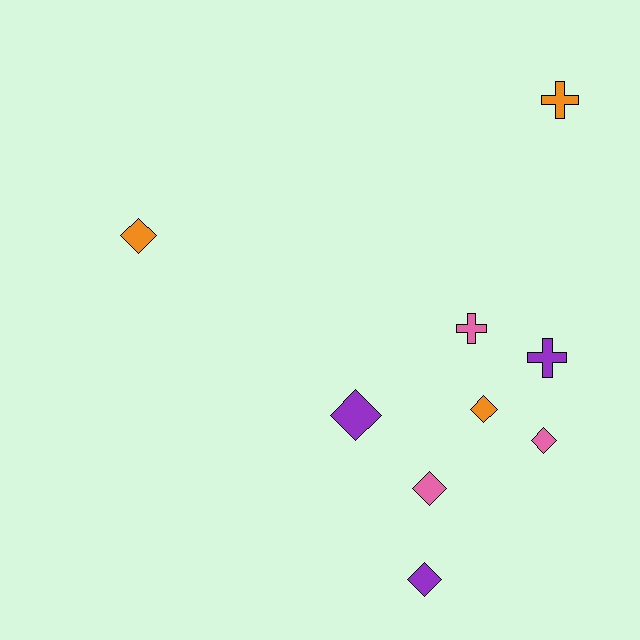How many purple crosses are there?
There is 1 purple cross.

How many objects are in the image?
There are 9 objects.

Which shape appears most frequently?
Diamond, with 6 objects.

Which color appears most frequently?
Pink, with 3 objects.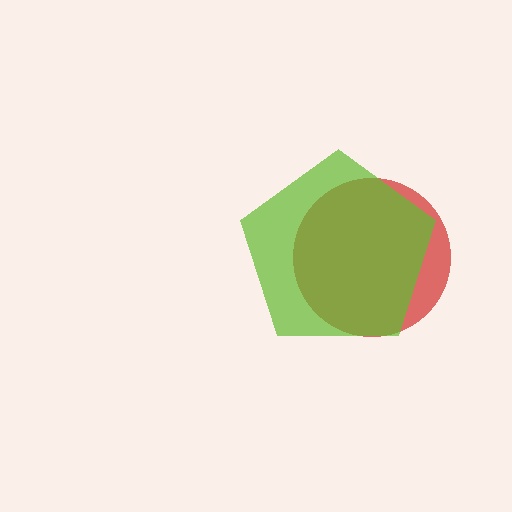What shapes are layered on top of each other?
The layered shapes are: a red circle, a lime pentagon.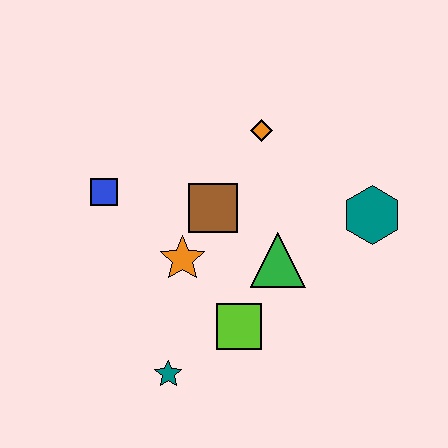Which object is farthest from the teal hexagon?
The blue square is farthest from the teal hexagon.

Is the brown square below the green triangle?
No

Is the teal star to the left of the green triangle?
Yes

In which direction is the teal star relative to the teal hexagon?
The teal star is to the left of the teal hexagon.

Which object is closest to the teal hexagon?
The green triangle is closest to the teal hexagon.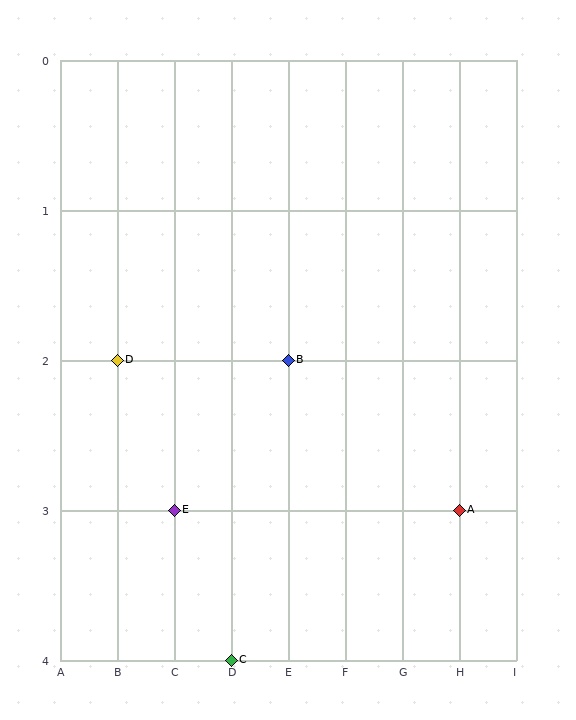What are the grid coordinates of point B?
Point B is at grid coordinates (E, 2).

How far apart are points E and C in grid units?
Points E and C are 1 column and 1 row apart (about 1.4 grid units diagonally).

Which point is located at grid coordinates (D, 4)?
Point C is at (D, 4).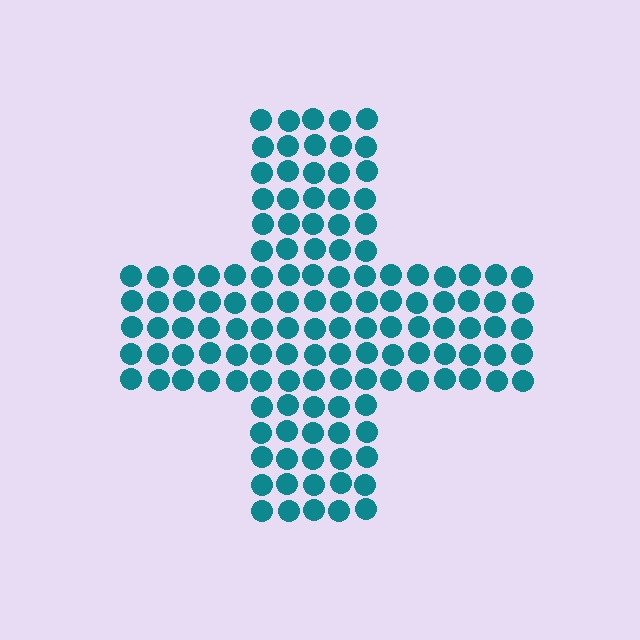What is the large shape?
The large shape is a cross.